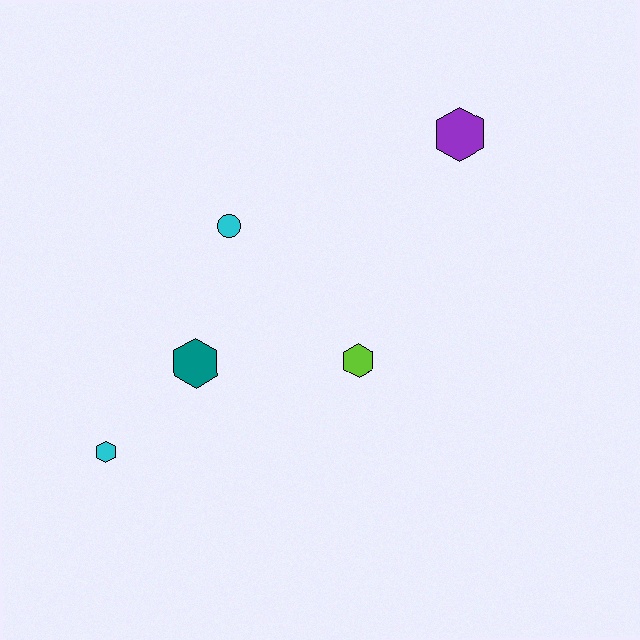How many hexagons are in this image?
There are 4 hexagons.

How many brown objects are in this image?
There are no brown objects.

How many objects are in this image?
There are 5 objects.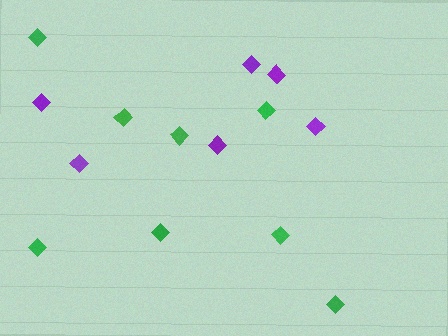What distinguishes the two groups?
There are 2 groups: one group of green diamonds (8) and one group of purple diamonds (6).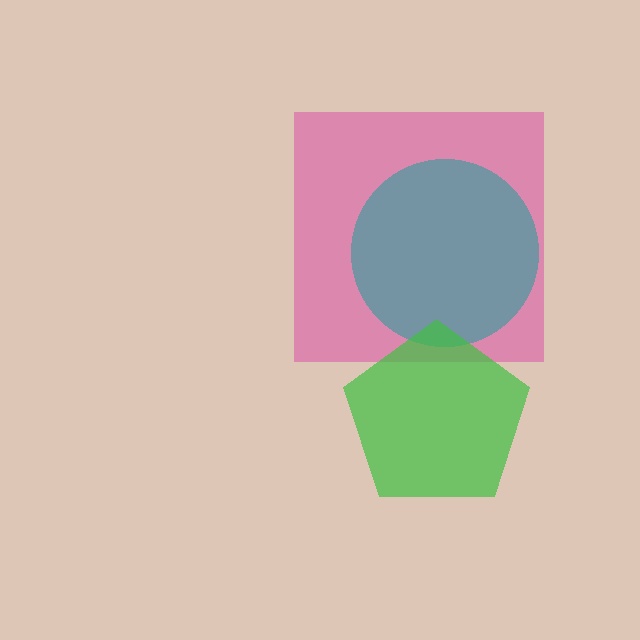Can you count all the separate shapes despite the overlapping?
Yes, there are 3 separate shapes.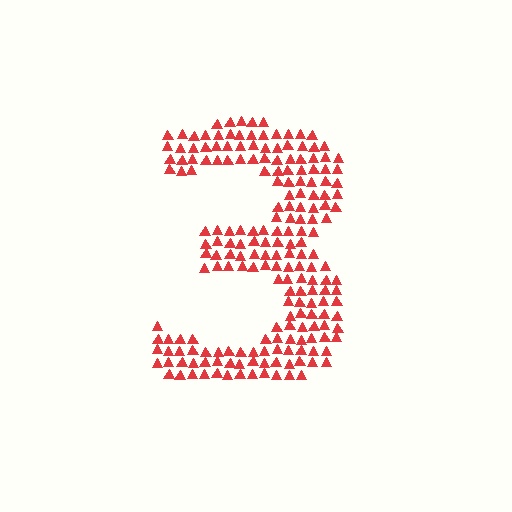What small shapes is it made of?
It is made of small triangles.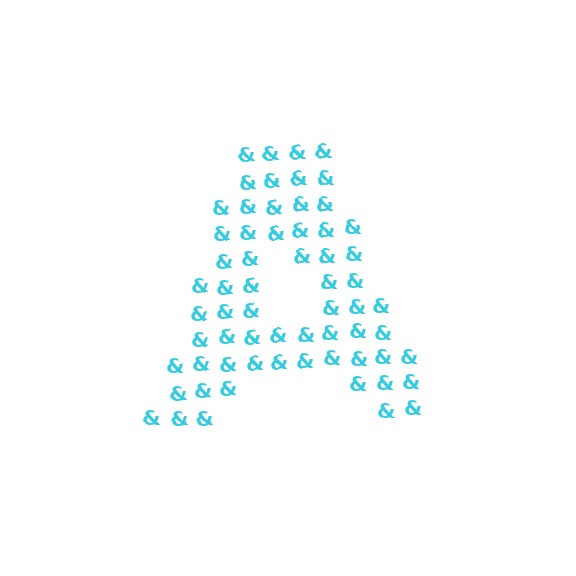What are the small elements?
The small elements are ampersands.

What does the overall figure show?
The overall figure shows the letter A.